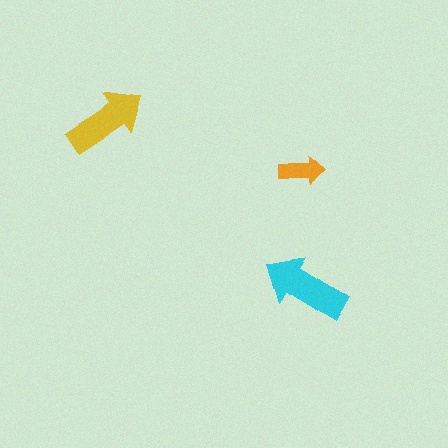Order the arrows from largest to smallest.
the cyan one, the yellow one, the orange one.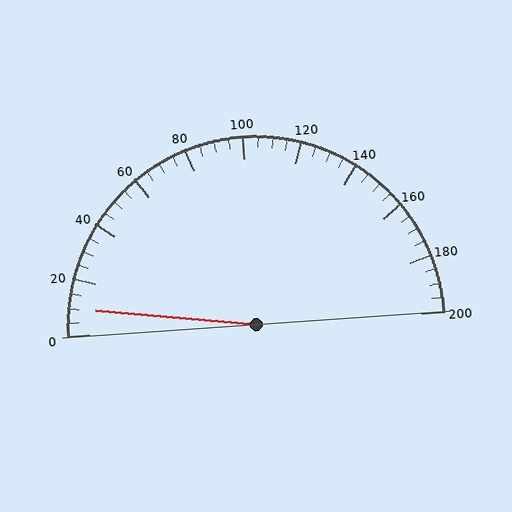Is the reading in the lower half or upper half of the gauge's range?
The reading is in the lower half of the range (0 to 200).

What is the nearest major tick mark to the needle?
The nearest major tick mark is 0.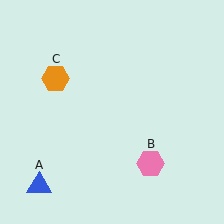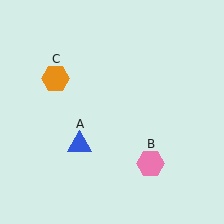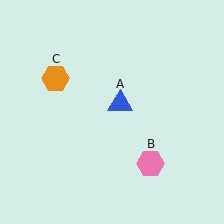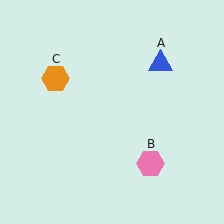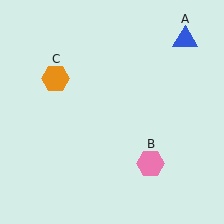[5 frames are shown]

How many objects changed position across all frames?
1 object changed position: blue triangle (object A).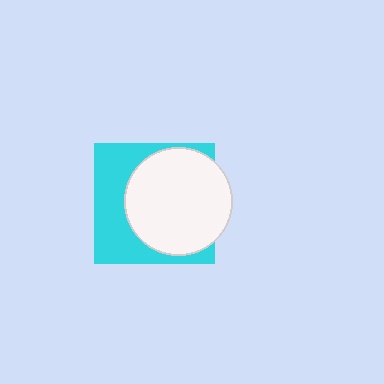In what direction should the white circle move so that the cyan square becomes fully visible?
The white circle should move right. That is the shortest direction to clear the overlap and leave the cyan square fully visible.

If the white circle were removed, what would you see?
You would see the complete cyan square.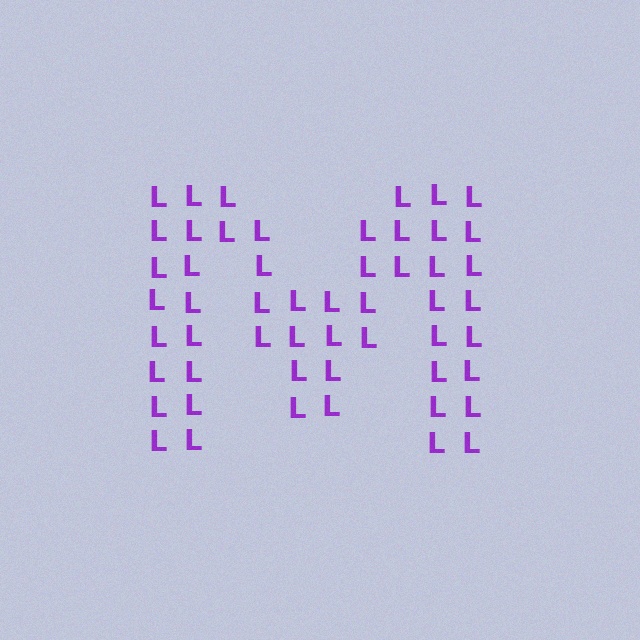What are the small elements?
The small elements are letter L's.